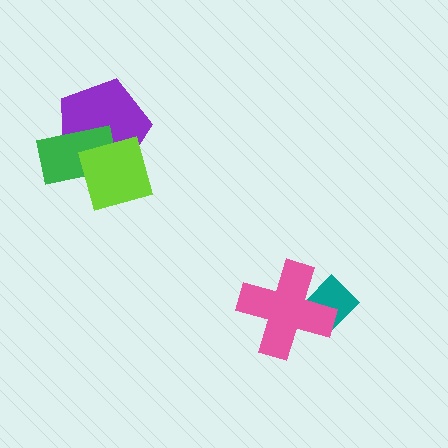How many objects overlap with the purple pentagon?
2 objects overlap with the purple pentagon.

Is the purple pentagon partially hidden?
Yes, it is partially covered by another shape.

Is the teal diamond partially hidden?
Yes, it is partially covered by another shape.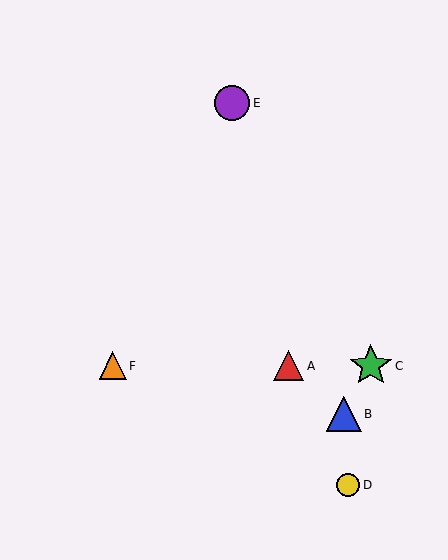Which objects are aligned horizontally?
Objects A, C, F are aligned horizontally.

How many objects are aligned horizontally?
3 objects (A, C, F) are aligned horizontally.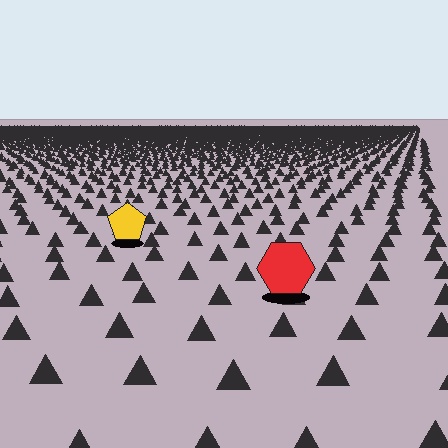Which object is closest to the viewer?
The red hexagon is closest. The texture marks near it are larger and more spread out.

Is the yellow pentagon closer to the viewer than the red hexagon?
No. The red hexagon is closer — you can tell from the texture gradient: the ground texture is coarser near it.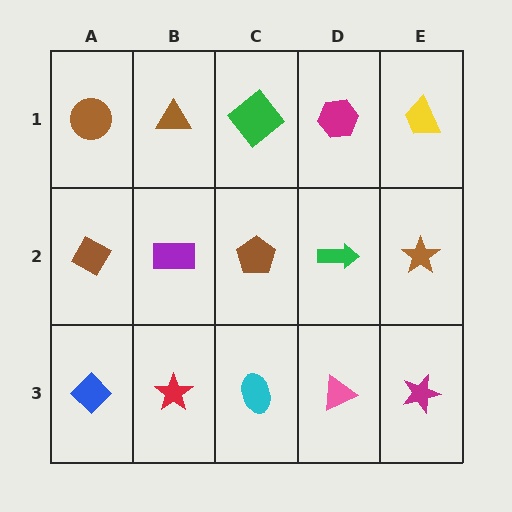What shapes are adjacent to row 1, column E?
A brown star (row 2, column E), a magenta hexagon (row 1, column D).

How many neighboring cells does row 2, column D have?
4.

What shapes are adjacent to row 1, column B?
A purple rectangle (row 2, column B), a brown circle (row 1, column A), a green diamond (row 1, column C).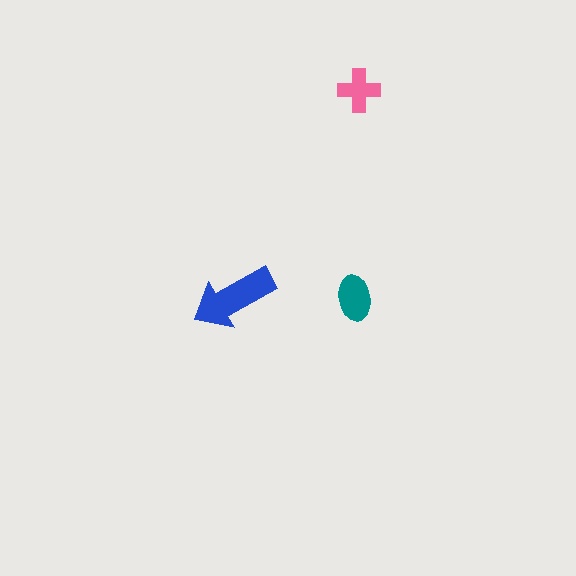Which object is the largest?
The blue arrow.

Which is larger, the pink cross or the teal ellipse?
The teal ellipse.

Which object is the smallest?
The pink cross.